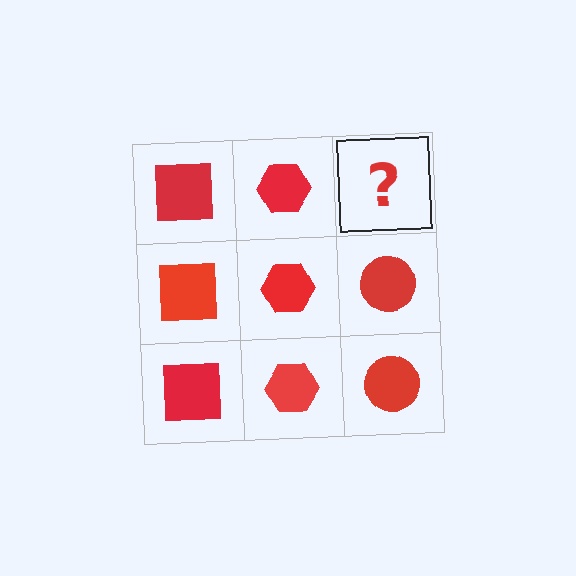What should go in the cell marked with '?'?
The missing cell should contain a red circle.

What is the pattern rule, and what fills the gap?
The rule is that each column has a consistent shape. The gap should be filled with a red circle.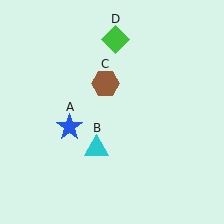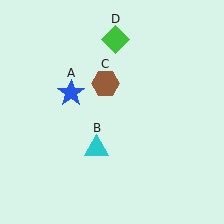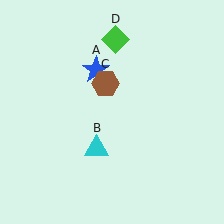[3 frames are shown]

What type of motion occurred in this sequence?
The blue star (object A) rotated clockwise around the center of the scene.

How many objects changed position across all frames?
1 object changed position: blue star (object A).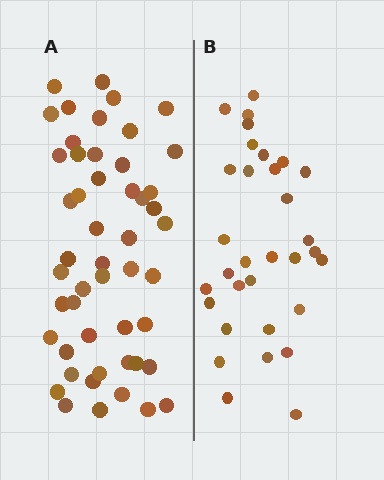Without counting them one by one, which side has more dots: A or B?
Region A (the left region) has more dots.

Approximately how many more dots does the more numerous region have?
Region A has approximately 20 more dots than region B.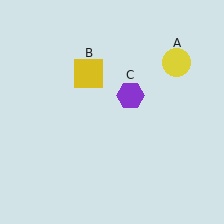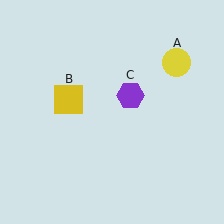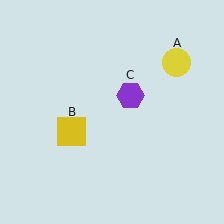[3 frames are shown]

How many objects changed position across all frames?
1 object changed position: yellow square (object B).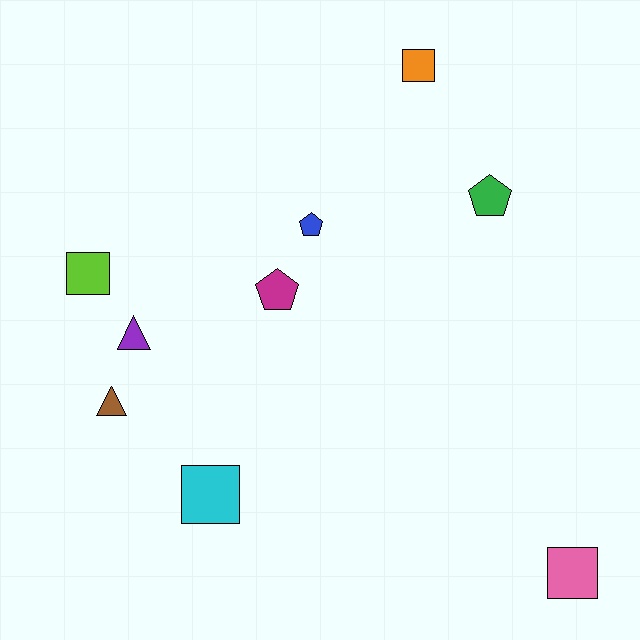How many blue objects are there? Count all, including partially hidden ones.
There is 1 blue object.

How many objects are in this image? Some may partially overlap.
There are 9 objects.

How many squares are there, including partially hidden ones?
There are 4 squares.